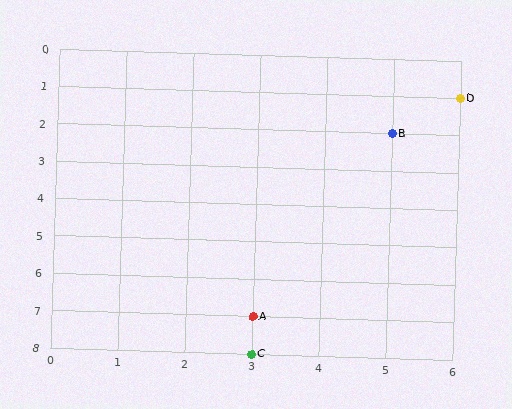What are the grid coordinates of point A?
Point A is at grid coordinates (3, 7).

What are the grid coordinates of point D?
Point D is at grid coordinates (6, 1).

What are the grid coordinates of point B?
Point B is at grid coordinates (5, 2).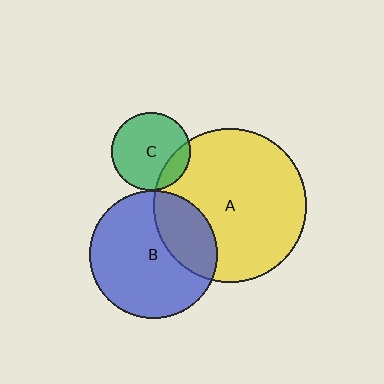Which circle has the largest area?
Circle A (yellow).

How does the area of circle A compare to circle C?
Approximately 3.8 times.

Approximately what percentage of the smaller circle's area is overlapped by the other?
Approximately 30%.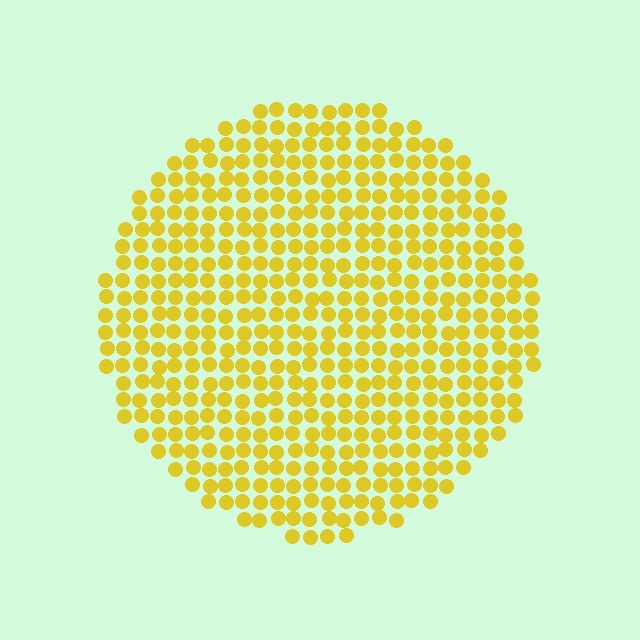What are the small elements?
The small elements are circles.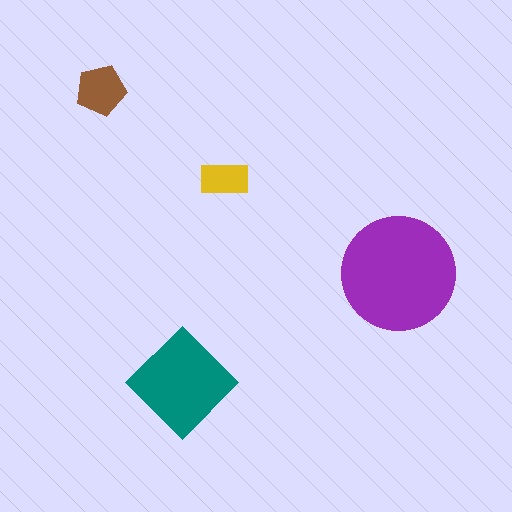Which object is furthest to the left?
The brown pentagon is leftmost.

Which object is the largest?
The purple circle.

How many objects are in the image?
There are 4 objects in the image.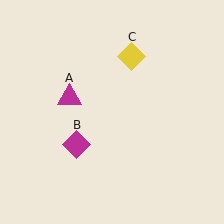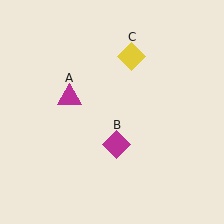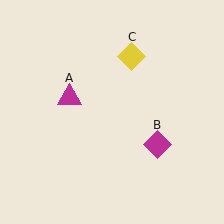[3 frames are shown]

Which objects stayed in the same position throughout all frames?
Magenta triangle (object A) and yellow diamond (object C) remained stationary.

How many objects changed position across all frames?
1 object changed position: magenta diamond (object B).